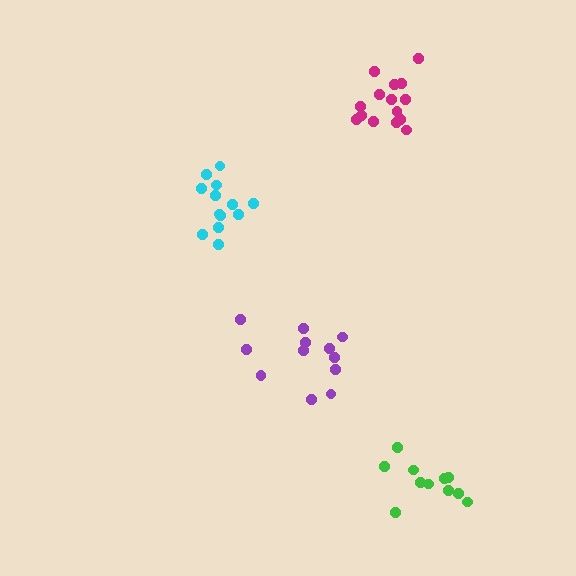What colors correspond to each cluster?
The clusters are colored: green, cyan, purple, magenta.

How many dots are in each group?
Group 1: 11 dots, Group 2: 13 dots, Group 3: 12 dots, Group 4: 15 dots (51 total).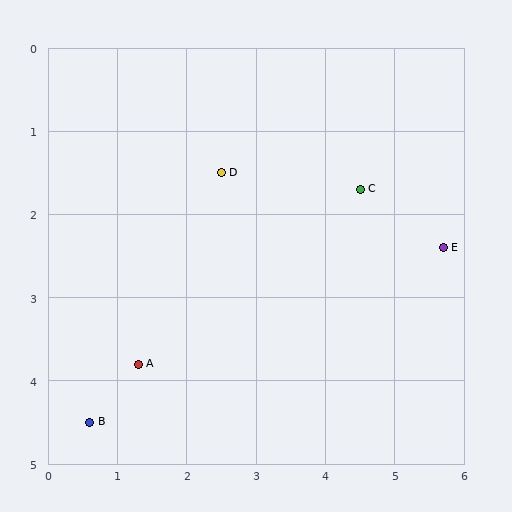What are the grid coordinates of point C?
Point C is at approximately (4.5, 1.7).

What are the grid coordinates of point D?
Point D is at approximately (2.5, 1.5).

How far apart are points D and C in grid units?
Points D and C are about 2.0 grid units apart.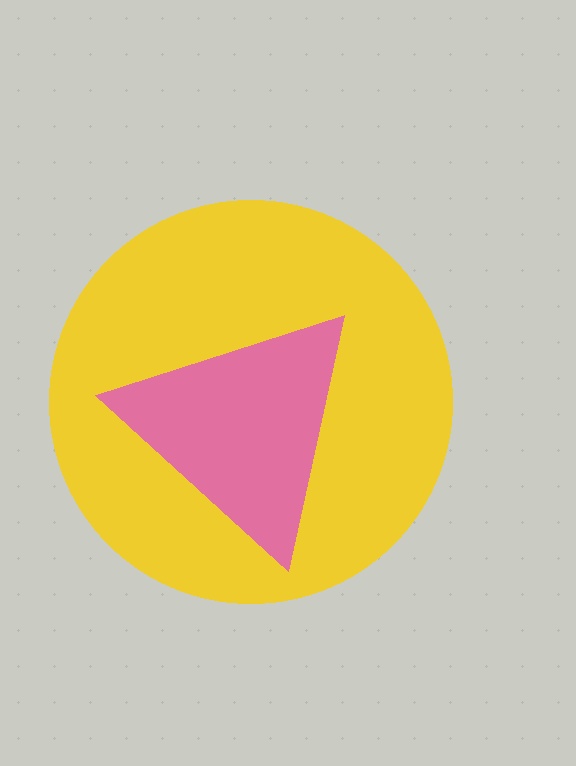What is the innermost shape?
The pink triangle.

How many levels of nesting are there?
2.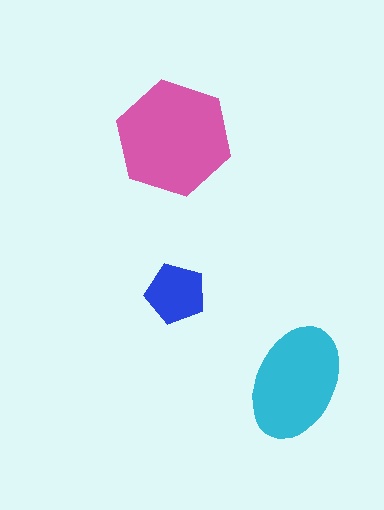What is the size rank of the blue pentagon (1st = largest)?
3rd.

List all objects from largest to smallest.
The pink hexagon, the cyan ellipse, the blue pentagon.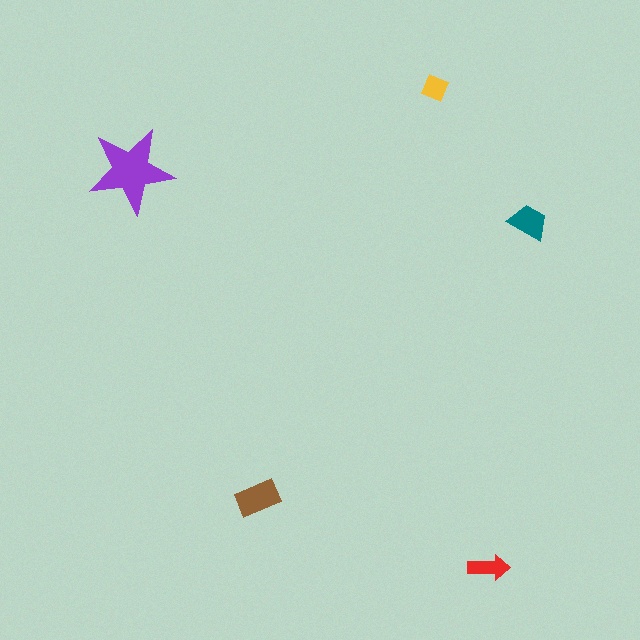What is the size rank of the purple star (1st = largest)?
1st.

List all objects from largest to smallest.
The purple star, the brown rectangle, the teal trapezoid, the red arrow, the yellow diamond.